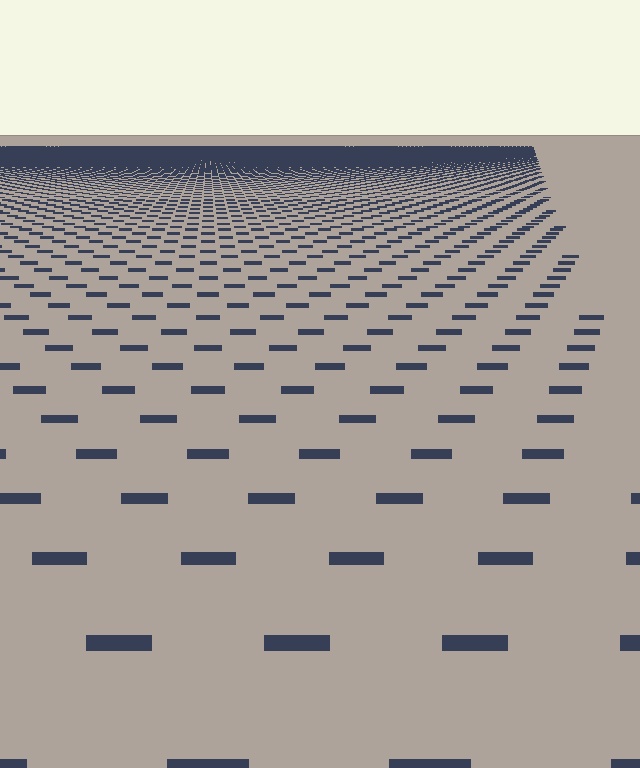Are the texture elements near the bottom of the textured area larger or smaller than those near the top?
Larger. Near the bottom, elements are closer to the viewer and appear at a bigger on-screen size.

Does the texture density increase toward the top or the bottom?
Density increases toward the top.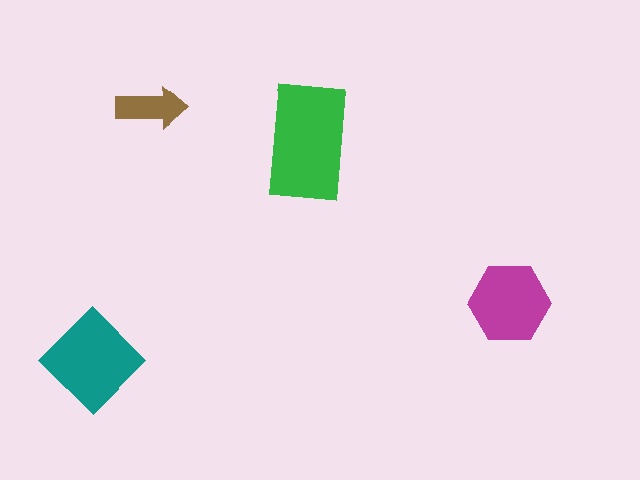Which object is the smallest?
The brown arrow.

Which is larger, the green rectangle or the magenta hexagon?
The green rectangle.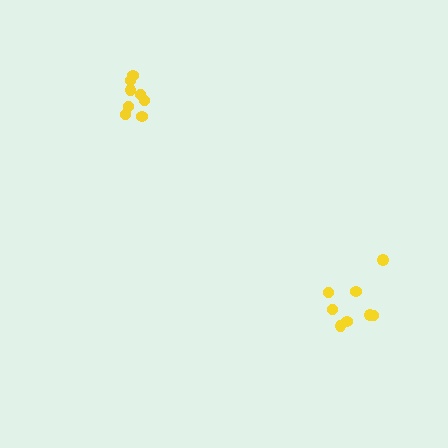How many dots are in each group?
Group 1: 8 dots, Group 2: 8 dots (16 total).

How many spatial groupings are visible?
There are 2 spatial groupings.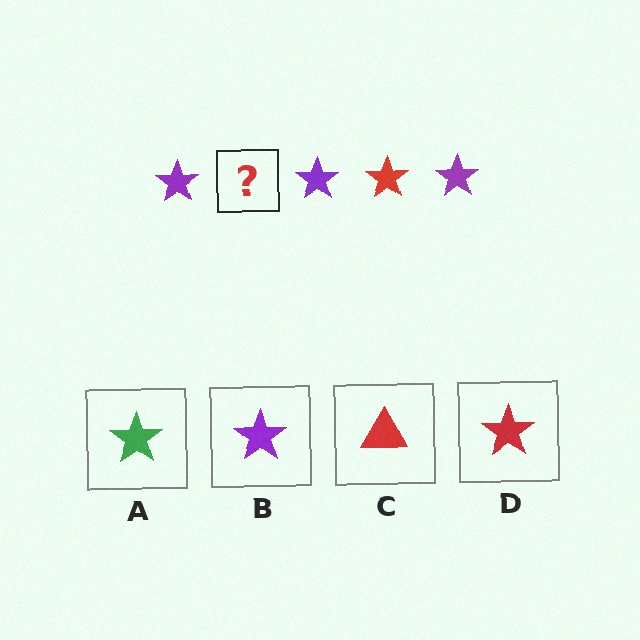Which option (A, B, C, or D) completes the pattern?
D.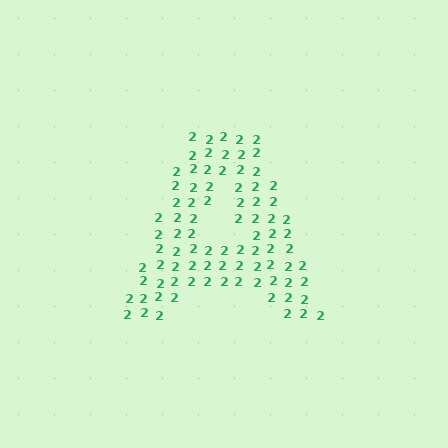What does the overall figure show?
The overall figure shows the letter A.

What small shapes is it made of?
It is made of small digit 2's.